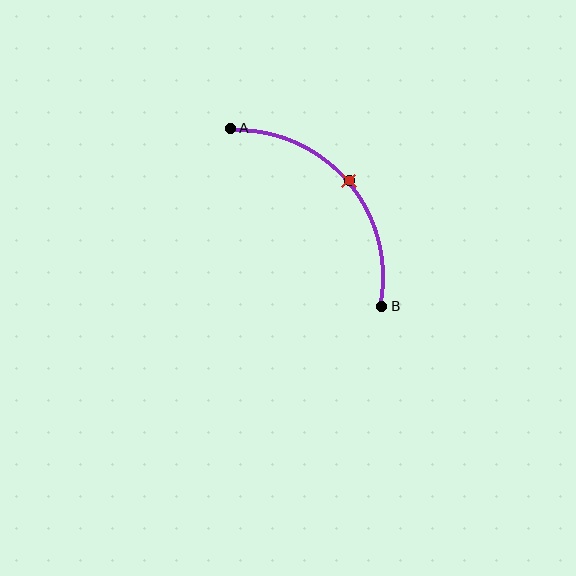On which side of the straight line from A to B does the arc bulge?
The arc bulges above and to the right of the straight line connecting A and B.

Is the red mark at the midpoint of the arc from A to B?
Yes. The red mark lies on the arc at equal arc-length from both A and B — it is the arc midpoint.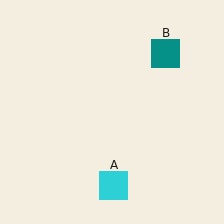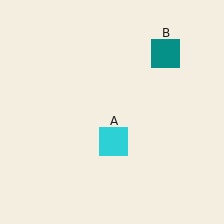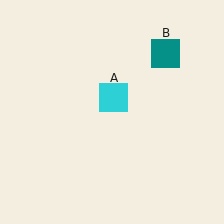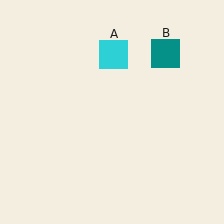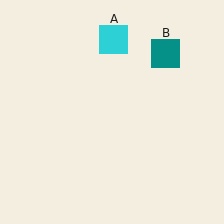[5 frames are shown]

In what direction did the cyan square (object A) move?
The cyan square (object A) moved up.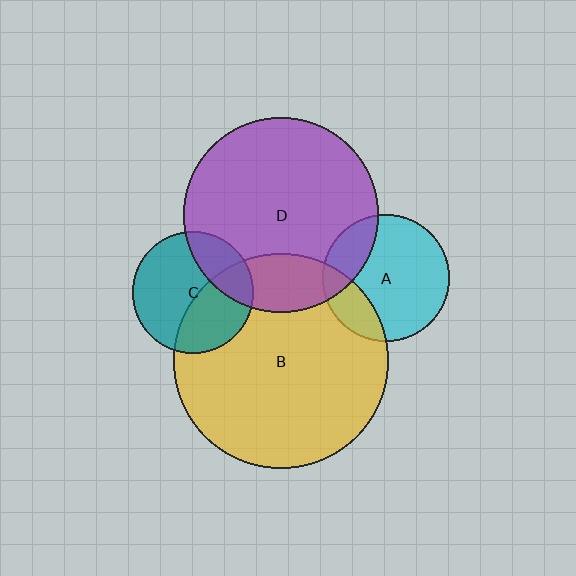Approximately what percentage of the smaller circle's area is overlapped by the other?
Approximately 20%.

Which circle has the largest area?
Circle B (yellow).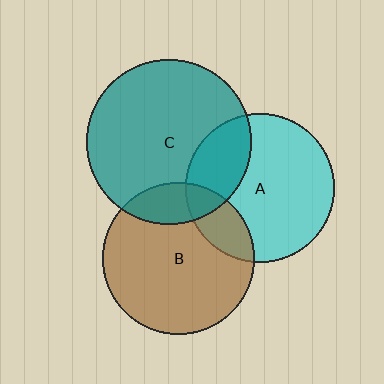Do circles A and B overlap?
Yes.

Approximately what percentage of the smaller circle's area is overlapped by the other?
Approximately 20%.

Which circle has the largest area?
Circle C (teal).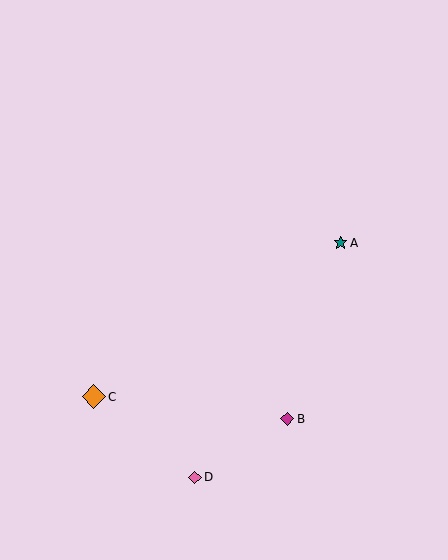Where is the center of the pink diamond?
The center of the pink diamond is at (195, 477).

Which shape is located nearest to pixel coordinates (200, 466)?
The pink diamond (labeled D) at (195, 477) is nearest to that location.